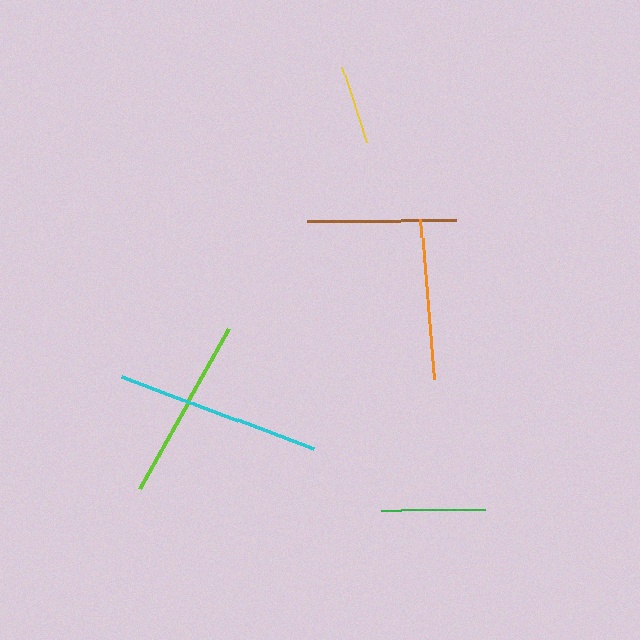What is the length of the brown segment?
The brown segment is approximately 149 pixels long.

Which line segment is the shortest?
The yellow line is the shortest at approximately 79 pixels.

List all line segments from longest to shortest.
From longest to shortest: cyan, lime, orange, brown, green, yellow.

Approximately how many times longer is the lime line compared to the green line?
The lime line is approximately 1.8 times the length of the green line.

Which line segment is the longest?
The cyan line is the longest at approximately 204 pixels.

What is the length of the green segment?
The green segment is approximately 104 pixels long.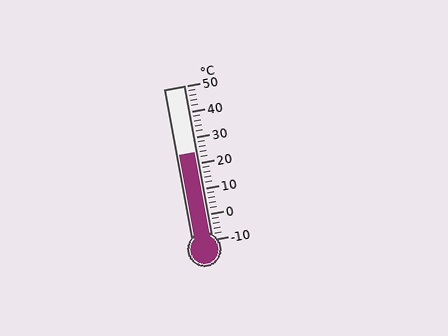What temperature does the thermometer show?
The thermometer shows approximately 24°C.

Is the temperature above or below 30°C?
The temperature is below 30°C.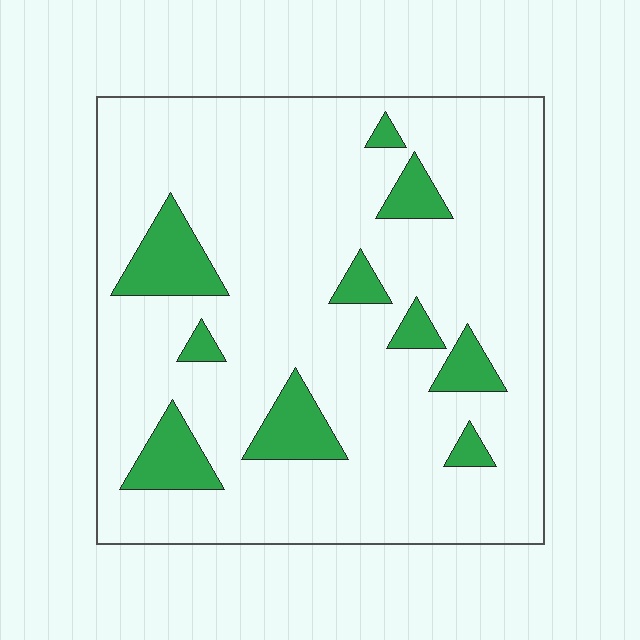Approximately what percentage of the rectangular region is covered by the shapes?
Approximately 15%.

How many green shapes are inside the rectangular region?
10.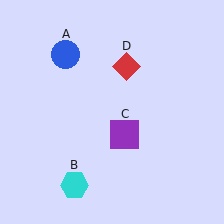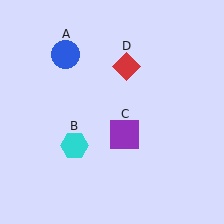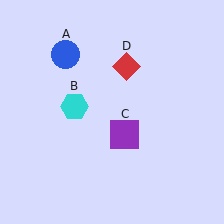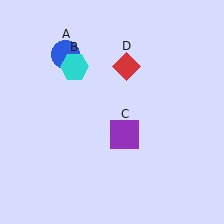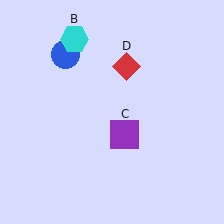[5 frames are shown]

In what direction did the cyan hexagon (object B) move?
The cyan hexagon (object B) moved up.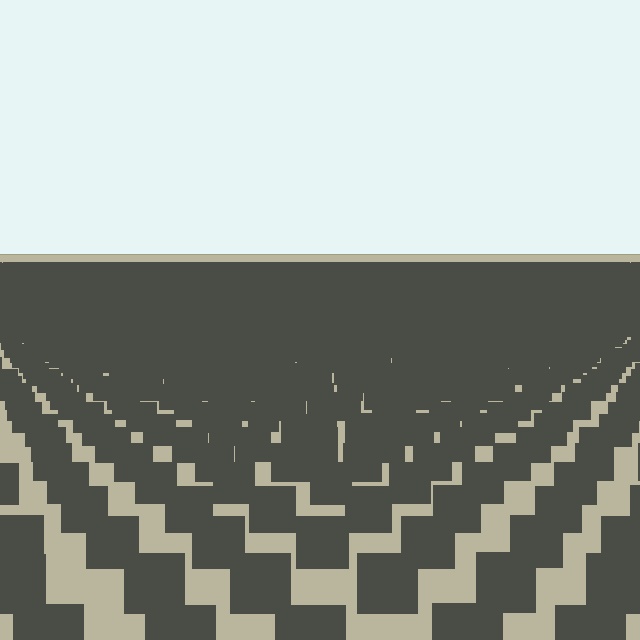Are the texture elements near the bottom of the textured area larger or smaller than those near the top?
Larger. Near the bottom, elements are closer to the viewer and appear at a bigger on-screen size.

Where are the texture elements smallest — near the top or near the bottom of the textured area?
Near the top.